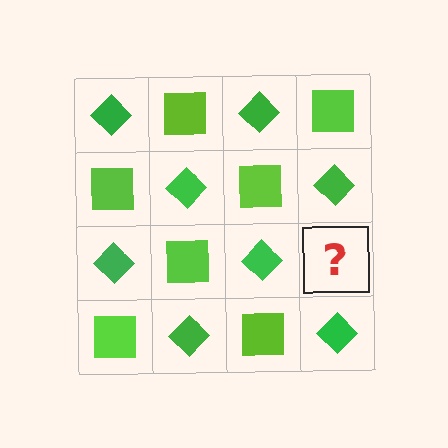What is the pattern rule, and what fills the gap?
The rule is that it alternates green diamond and lime square in a checkerboard pattern. The gap should be filled with a lime square.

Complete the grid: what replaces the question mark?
The question mark should be replaced with a lime square.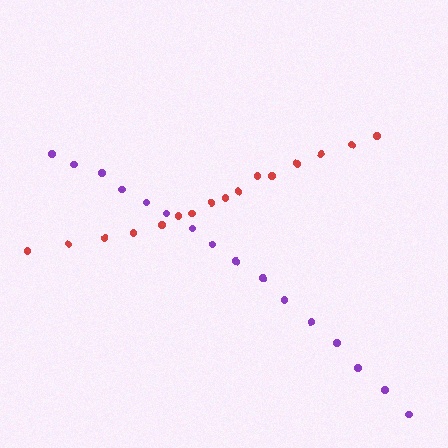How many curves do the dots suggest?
There are 2 distinct paths.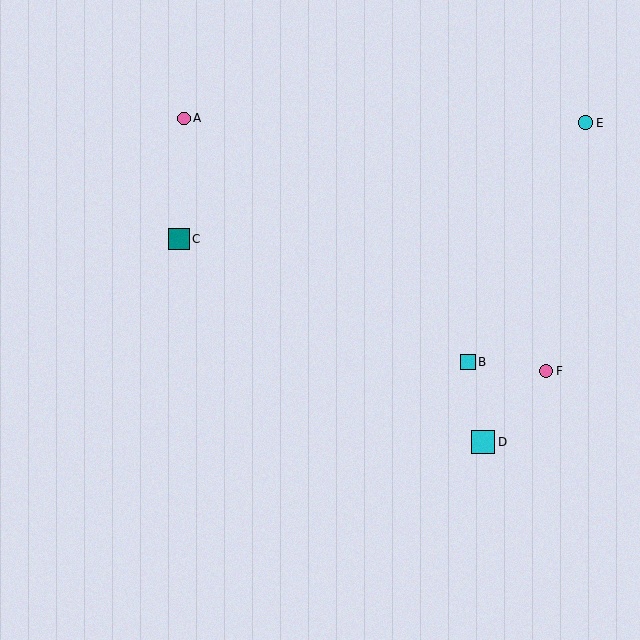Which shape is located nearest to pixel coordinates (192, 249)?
The teal square (labeled C) at (179, 239) is nearest to that location.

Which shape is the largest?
The cyan square (labeled D) is the largest.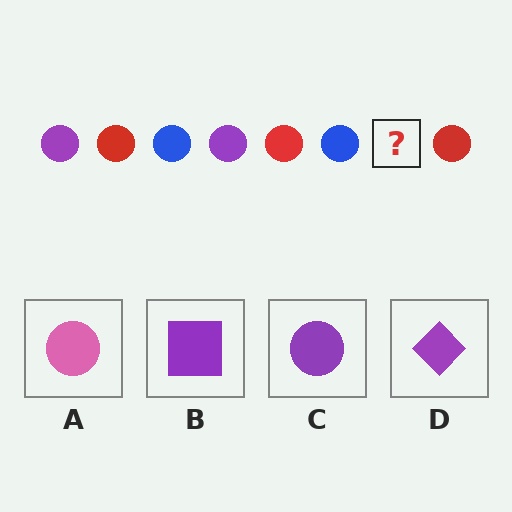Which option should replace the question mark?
Option C.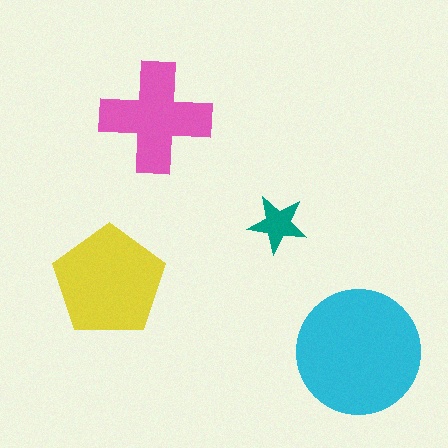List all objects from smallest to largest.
The teal star, the pink cross, the yellow pentagon, the cyan circle.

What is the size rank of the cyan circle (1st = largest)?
1st.